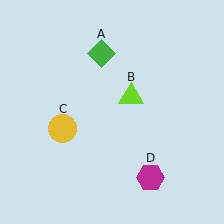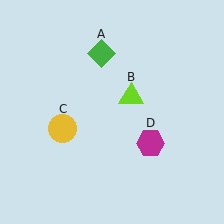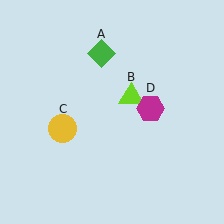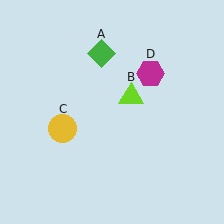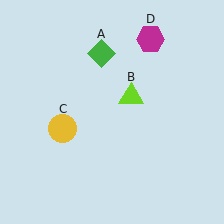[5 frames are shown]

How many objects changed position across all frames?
1 object changed position: magenta hexagon (object D).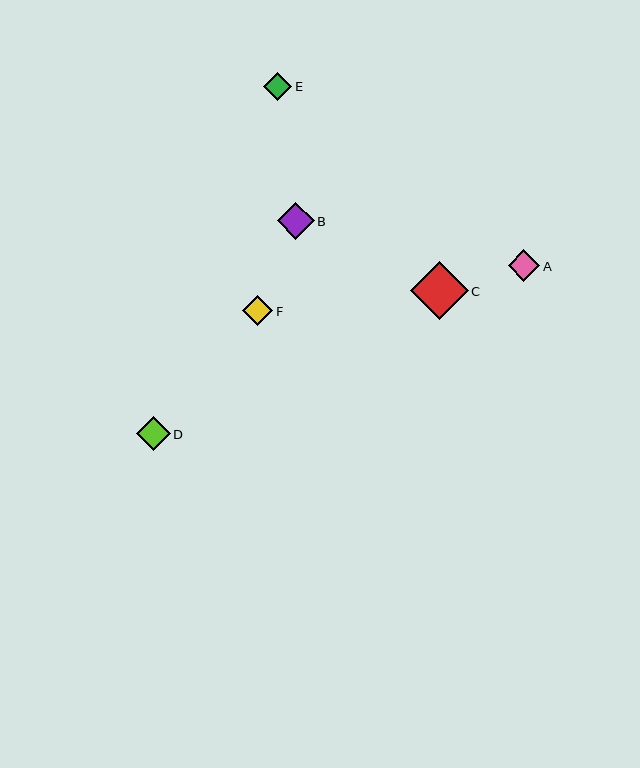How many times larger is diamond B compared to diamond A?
Diamond B is approximately 1.2 times the size of diamond A.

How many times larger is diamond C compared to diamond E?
Diamond C is approximately 2.1 times the size of diamond E.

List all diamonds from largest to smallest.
From largest to smallest: C, B, D, A, F, E.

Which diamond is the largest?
Diamond C is the largest with a size of approximately 58 pixels.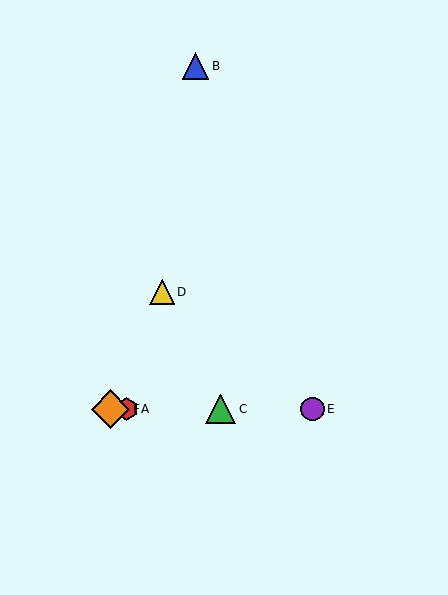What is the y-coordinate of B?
Object B is at y≈66.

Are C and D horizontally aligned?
No, C is at y≈409 and D is at y≈292.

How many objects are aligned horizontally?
4 objects (A, C, E, F) are aligned horizontally.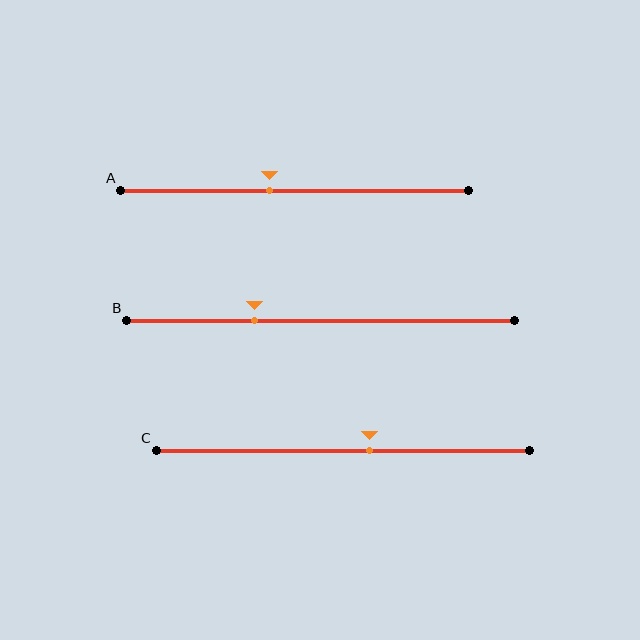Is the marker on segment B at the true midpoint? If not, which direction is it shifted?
No, the marker on segment B is shifted to the left by about 17% of the segment length.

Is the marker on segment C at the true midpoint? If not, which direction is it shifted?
No, the marker on segment C is shifted to the right by about 7% of the segment length.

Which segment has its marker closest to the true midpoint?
Segment A has its marker closest to the true midpoint.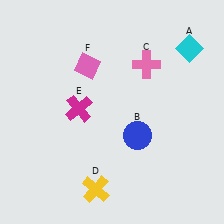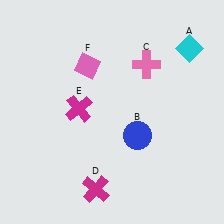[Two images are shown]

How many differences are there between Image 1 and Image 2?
There is 1 difference between the two images.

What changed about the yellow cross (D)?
In Image 1, D is yellow. In Image 2, it changed to magenta.